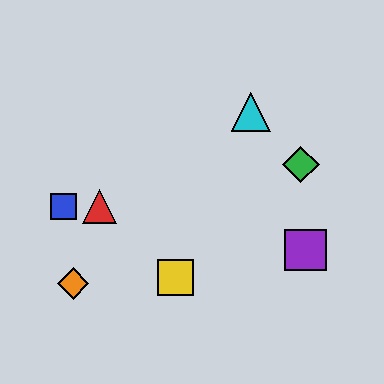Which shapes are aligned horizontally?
The red triangle, the blue square are aligned horizontally.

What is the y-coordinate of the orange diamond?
The orange diamond is at y≈283.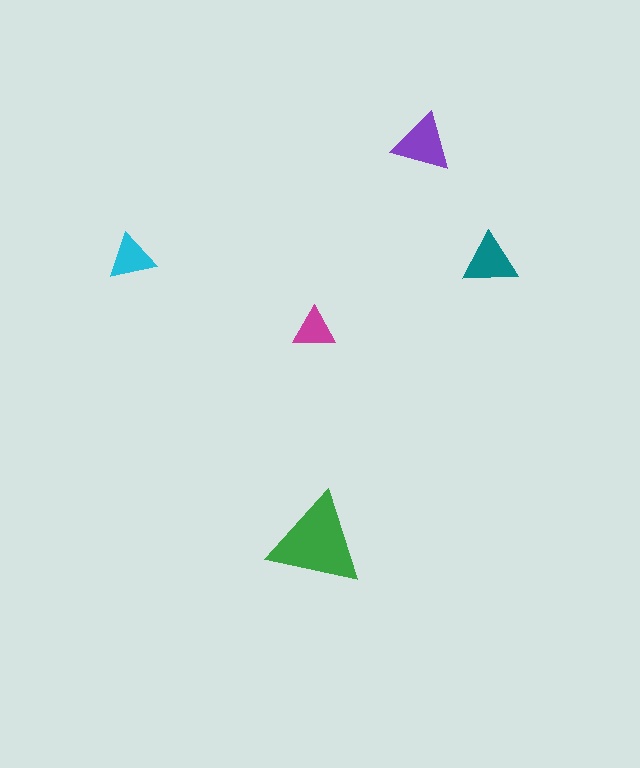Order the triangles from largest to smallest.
the green one, the purple one, the teal one, the cyan one, the magenta one.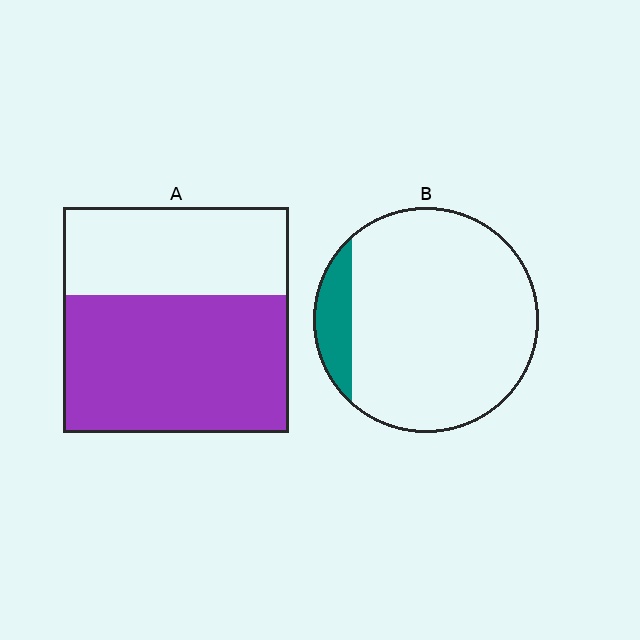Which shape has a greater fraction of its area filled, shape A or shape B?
Shape A.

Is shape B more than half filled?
No.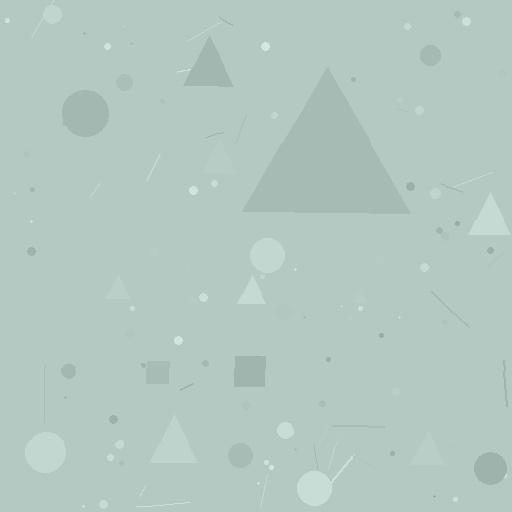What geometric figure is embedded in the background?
A triangle is embedded in the background.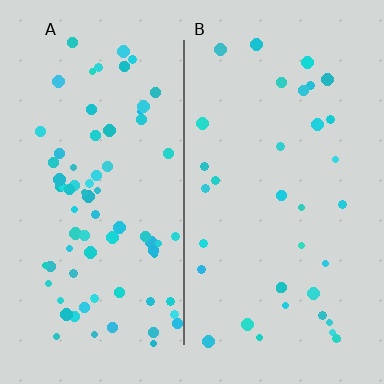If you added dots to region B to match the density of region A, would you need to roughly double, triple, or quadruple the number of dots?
Approximately double.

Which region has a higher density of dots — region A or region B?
A (the left).